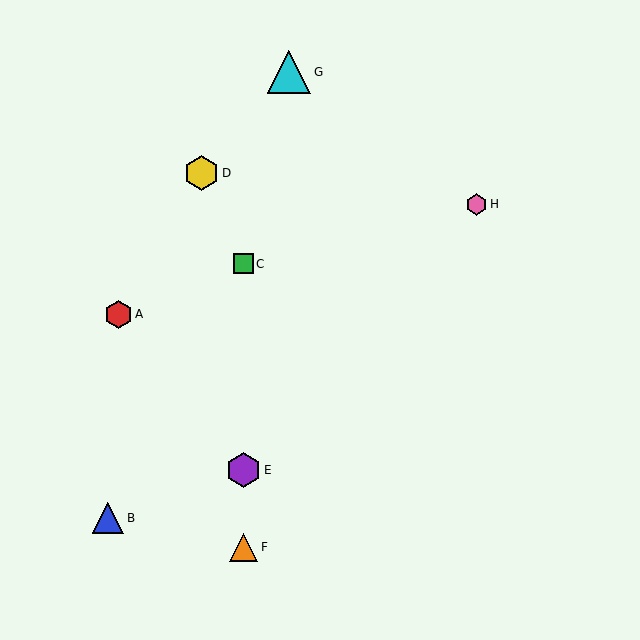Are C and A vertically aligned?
No, C is at x≈243 and A is at x≈119.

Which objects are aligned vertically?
Objects C, E, F are aligned vertically.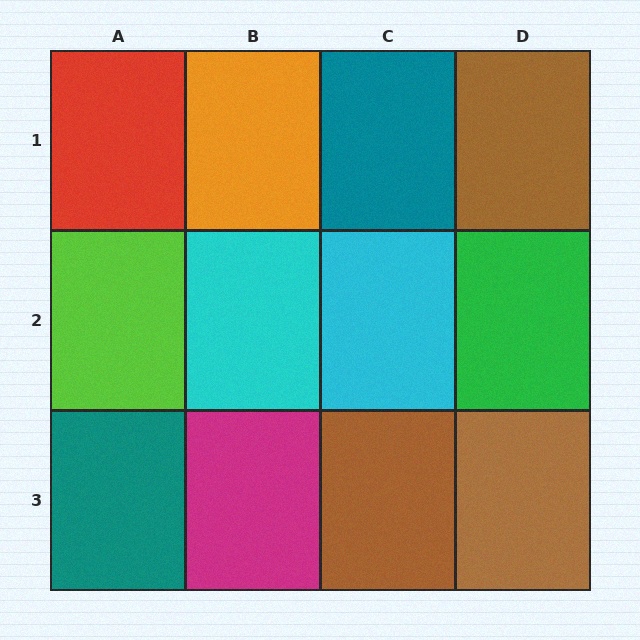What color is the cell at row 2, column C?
Cyan.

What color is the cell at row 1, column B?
Orange.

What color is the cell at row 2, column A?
Lime.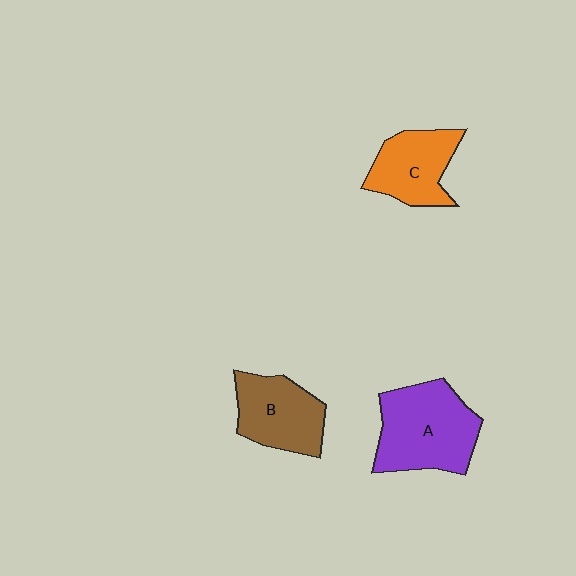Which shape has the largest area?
Shape A (purple).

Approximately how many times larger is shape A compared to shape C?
Approximately 1.4 times.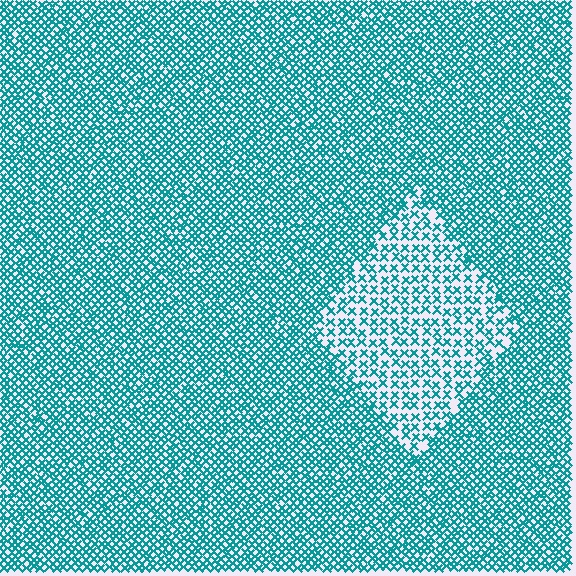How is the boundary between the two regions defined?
The boundary is defined by a change in element density (approximately 2.0x ratio). All elements are the same color, size, and shape.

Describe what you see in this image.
The image contains small teal elements arranged at two different densities. A diamond-shaped region is visible where the elements are less densely packed than the surrounding area.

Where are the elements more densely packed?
The elements are more densely packed outside the diamond boundary.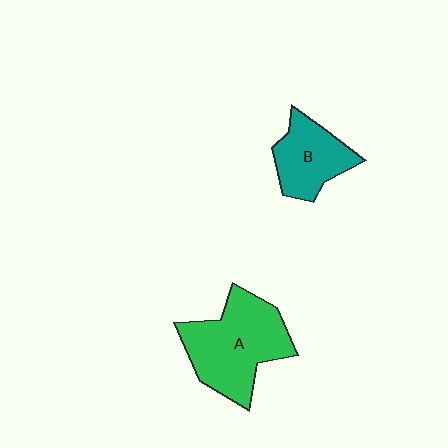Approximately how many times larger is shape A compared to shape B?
Approximately 1.6 times.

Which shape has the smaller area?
Shape B (teal).